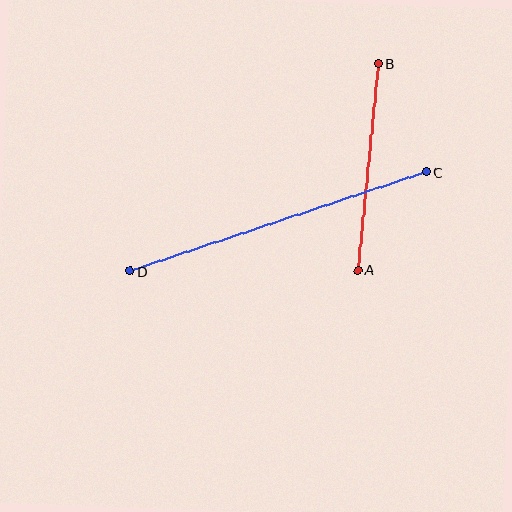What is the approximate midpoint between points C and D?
The midpoint is at approximately (278, 221) pixels.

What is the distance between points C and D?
The distance is approximately 312 pixels.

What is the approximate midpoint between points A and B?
The midpoint is at approximately (368, 167) pixels.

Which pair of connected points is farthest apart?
Points C and D are farthest apart.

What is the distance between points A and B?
The distance is approximately 207 pixels.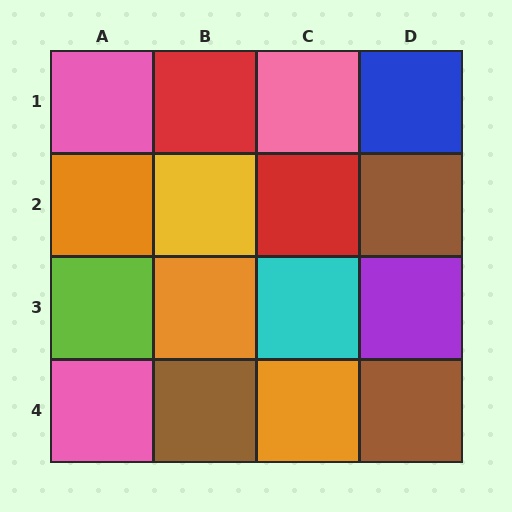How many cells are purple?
1 cell is purple.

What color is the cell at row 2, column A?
Orange.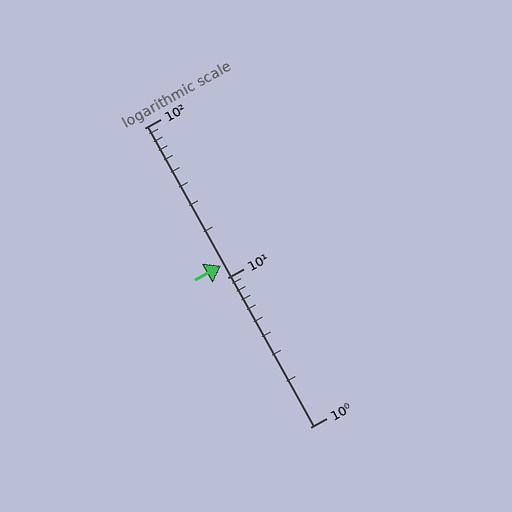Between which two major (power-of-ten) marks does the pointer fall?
The pointer is between 10 and 100.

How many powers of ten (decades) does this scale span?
The scale spans 2 decades, from 1 to 100.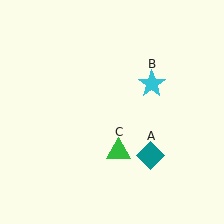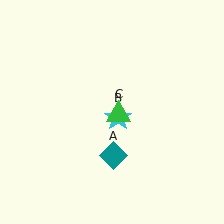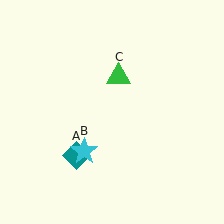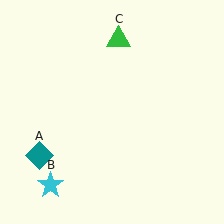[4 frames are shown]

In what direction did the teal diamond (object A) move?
The teal diamond (object A) moved left.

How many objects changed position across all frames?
3 objects changed position: teal diamond (object A), cyan star (object B), green triangle (object C).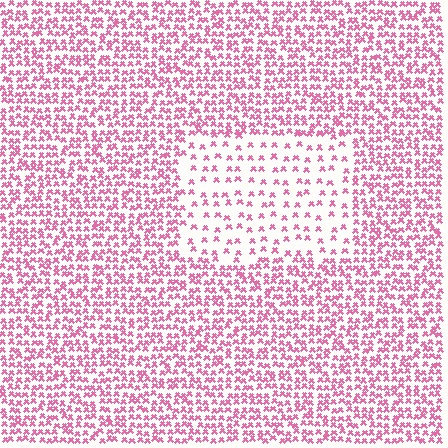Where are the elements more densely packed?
The elements are more densely packed outside the rectangle boundary.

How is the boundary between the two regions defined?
The boundary is defined by a change in element density (approximately 2.4x ratio). All elements are the same color, size, and shape.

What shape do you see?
I see a rectangle.